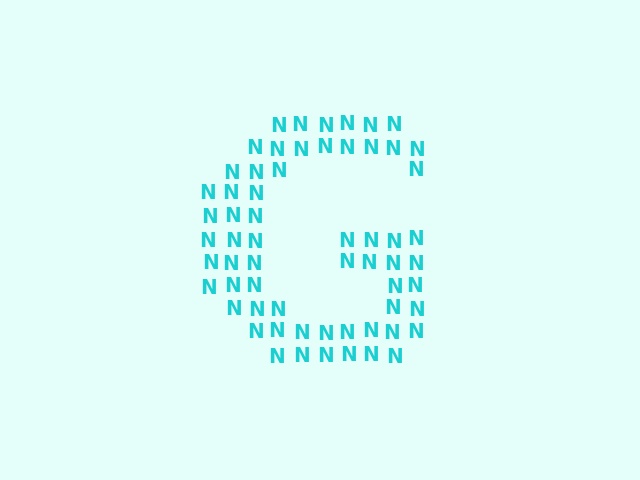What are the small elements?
The small elements are letter N's.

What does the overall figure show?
The overall figure shows the letter G.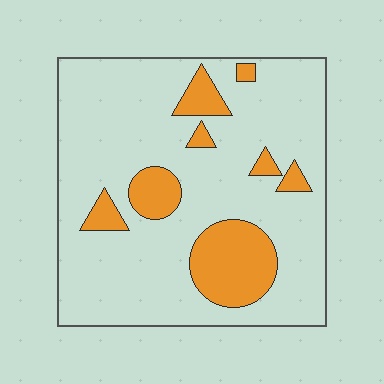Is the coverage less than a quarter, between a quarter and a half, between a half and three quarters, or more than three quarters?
Less than a quarter.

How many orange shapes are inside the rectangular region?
8.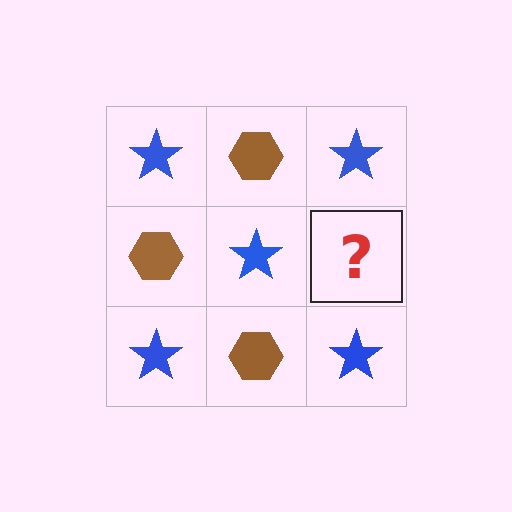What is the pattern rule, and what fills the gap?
The rule is that it alternates blue star and brown hexagon in a checkerboard pattern. The gap should be filled with a brown hexagon.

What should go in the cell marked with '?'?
The missing cell should contain a brown hexagon.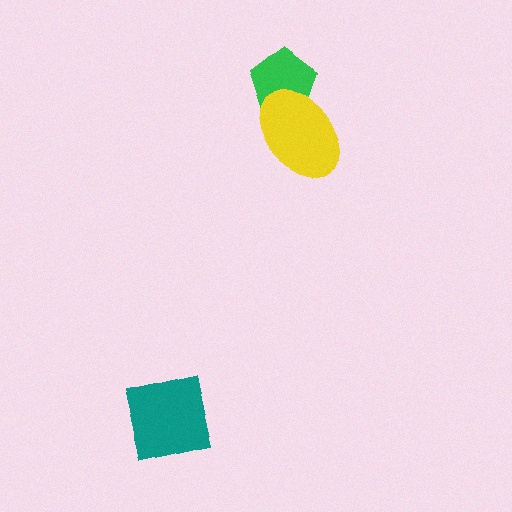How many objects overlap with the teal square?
0 objects overlap with the teal square.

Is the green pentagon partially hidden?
Yes, it is partially covered by another shape.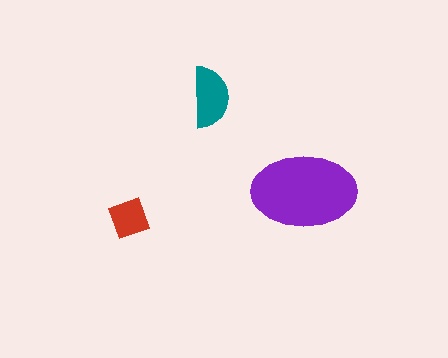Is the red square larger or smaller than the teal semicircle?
Smaller.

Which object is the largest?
The purple ellipse.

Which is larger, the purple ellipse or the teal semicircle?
The purple ellipse.